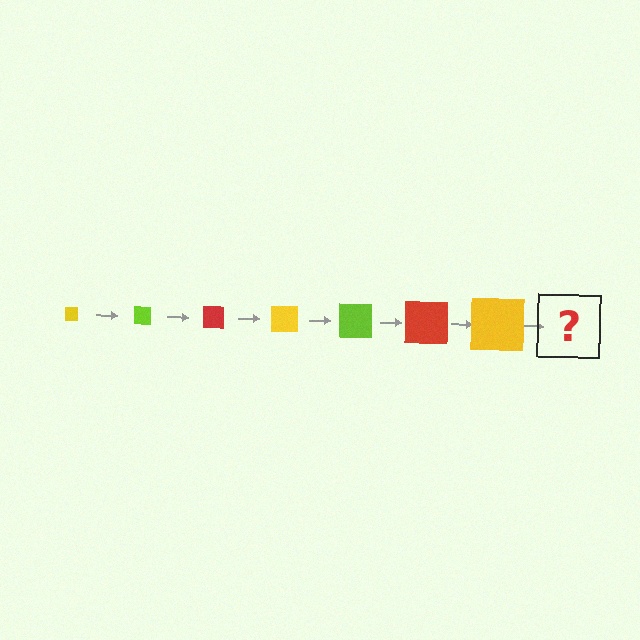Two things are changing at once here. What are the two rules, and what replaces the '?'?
The two rules are that the square grows larger each step and the color cycles through yellow, lime, and red. The '?' should be a lime square, larger than the previous one.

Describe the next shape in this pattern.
It should be a lime square, larger than the previous one.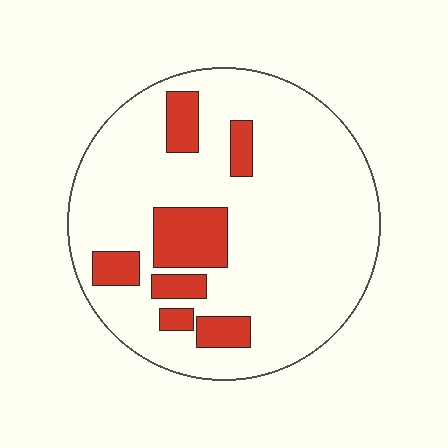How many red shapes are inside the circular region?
7.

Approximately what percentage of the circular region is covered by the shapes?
Approximately 20%.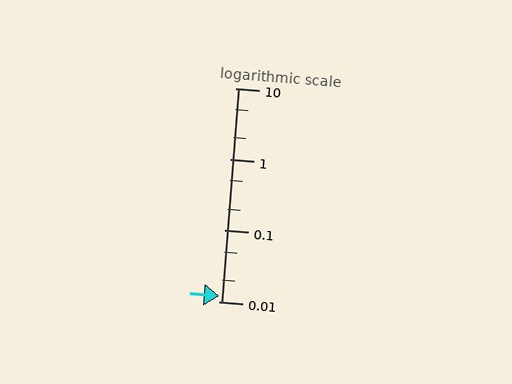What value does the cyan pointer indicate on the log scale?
The pointer indicates approximately 0.012.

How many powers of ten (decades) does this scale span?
The scale spans 3 decades, from 0.01 to 10.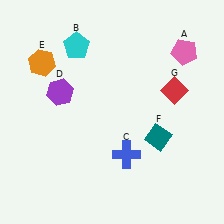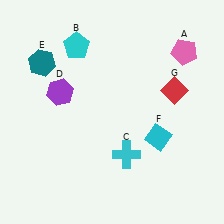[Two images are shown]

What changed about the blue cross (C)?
In Image 1, C is blue. In Image 2, it changed to cyan.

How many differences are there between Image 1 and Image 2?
There are 3 differences between the two images.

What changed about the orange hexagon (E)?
In Image 1, E is orange. In Image 2, it changed to teal.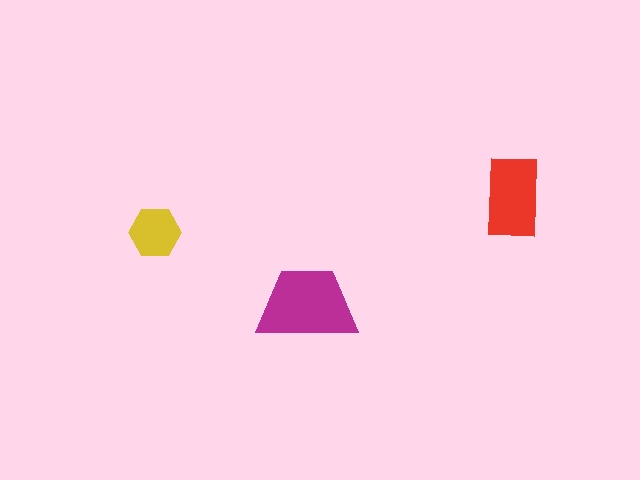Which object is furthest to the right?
The red rectangle is rightmost.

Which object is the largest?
The magenta trapezoid.